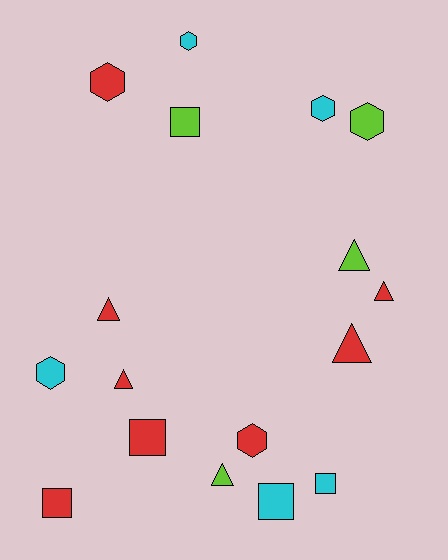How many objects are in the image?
There are 17 objects.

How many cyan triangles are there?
There are no cyan triangles.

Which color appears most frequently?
Red, with 8 objects.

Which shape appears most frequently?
Triangle, with 6 objects.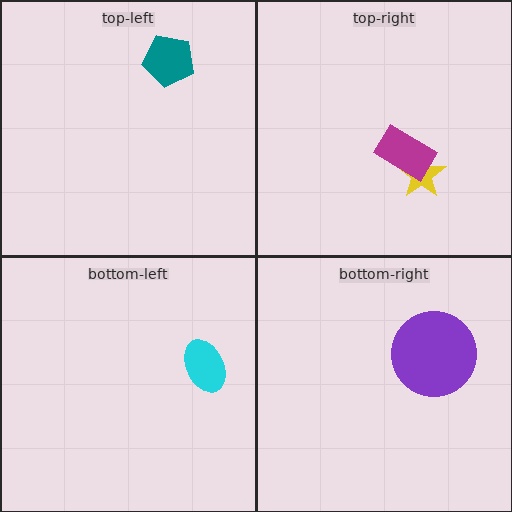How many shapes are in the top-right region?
2.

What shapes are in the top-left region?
The teal pentagon.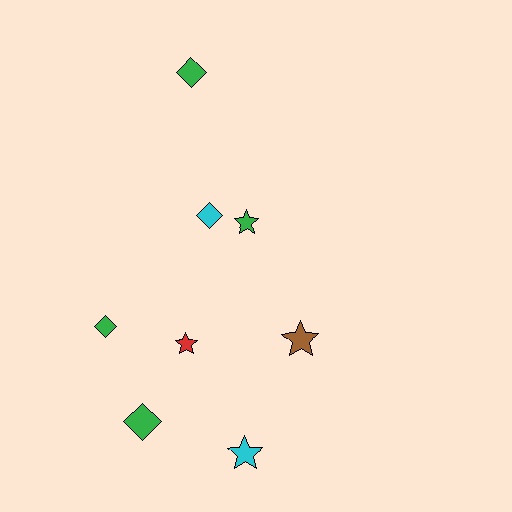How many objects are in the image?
There are 8 objects.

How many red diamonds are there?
There are no red diamonds.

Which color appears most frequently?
Green, with 4 objects.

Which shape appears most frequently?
Star, with 4 objects.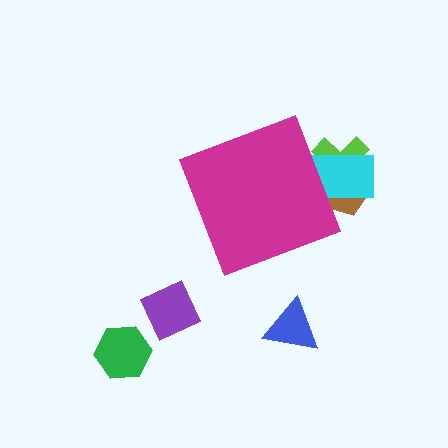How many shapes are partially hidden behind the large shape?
3 shapes are partially hidden.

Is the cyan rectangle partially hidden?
Yes, the cyan rectangle is partially hidden behind the magenta diamond.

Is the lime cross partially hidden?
Yes, the lime cross is partially hidden behind the magenta diamond.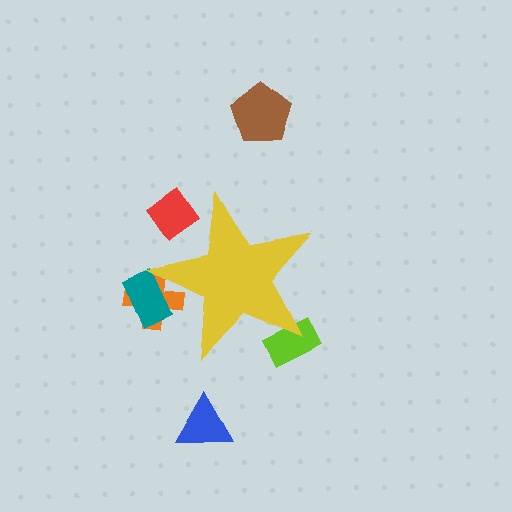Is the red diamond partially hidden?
Yes, the red diamond is partially hidden behind the yellow star.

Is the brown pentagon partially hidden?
No, the brown pentagon is fully visible.